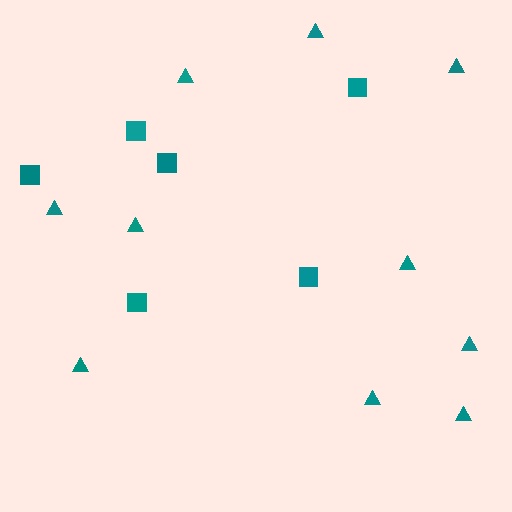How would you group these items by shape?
There are 2 groups: one group of triangles (10) and one group of squares (6).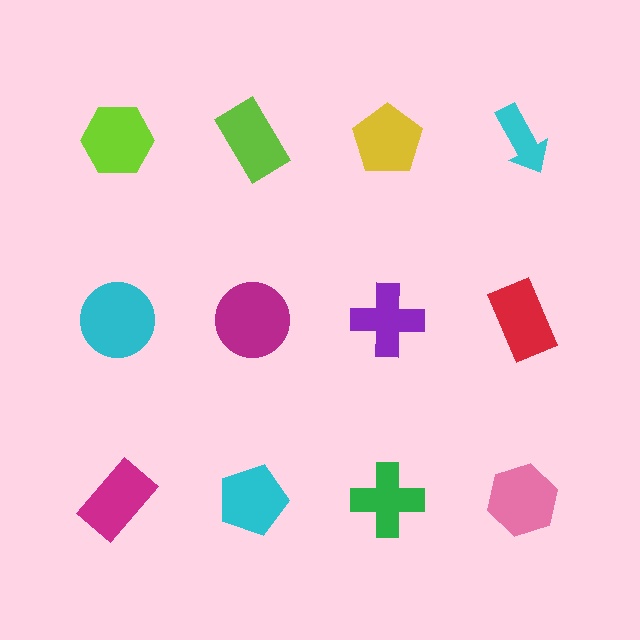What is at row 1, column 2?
A lime rectangle.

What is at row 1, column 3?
A yellow pentagon.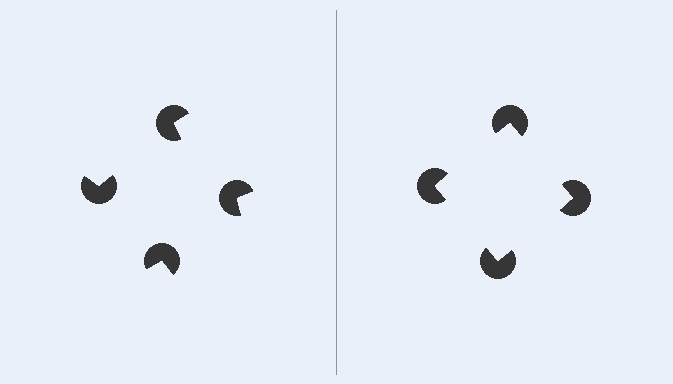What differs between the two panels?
The pac-man discs are positioned identically on both sides; only the wedge orientations differ. On the right they align to a square; on the left they are misaligned.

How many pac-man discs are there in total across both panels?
8 — 4 on each side.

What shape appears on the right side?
An illusory square.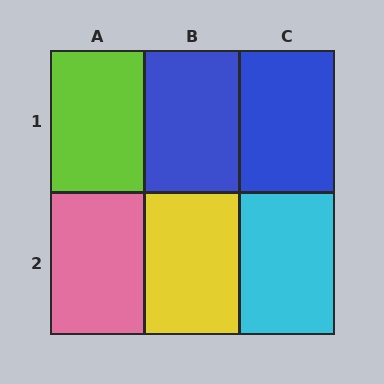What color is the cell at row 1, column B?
Blue.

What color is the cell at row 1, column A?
Lime.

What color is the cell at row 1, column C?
Blue.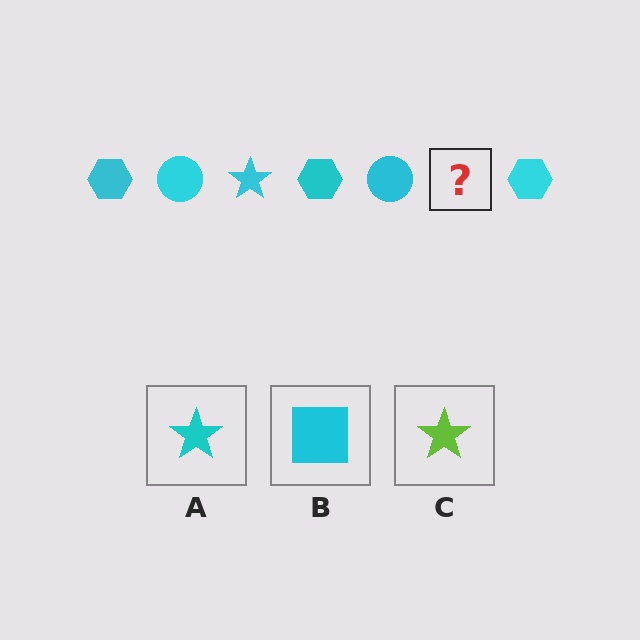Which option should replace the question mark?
Option A.